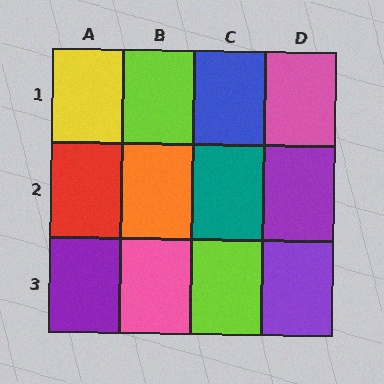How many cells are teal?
1 cell is teal.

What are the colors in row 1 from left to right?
Yellow, lime, blue, pink.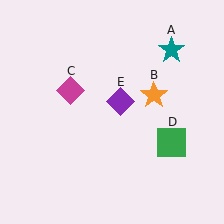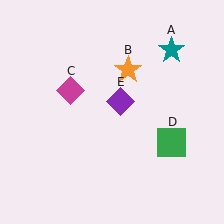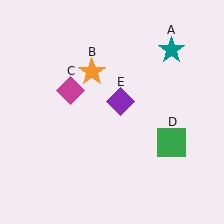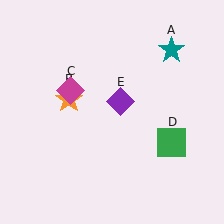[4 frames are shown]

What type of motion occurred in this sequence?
The orange star (object B) rotated counterclockwise around the center of the scene.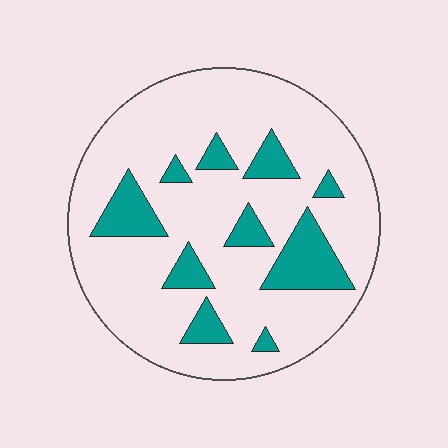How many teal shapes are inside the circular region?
10.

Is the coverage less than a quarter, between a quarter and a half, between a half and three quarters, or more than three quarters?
Less than a quarter.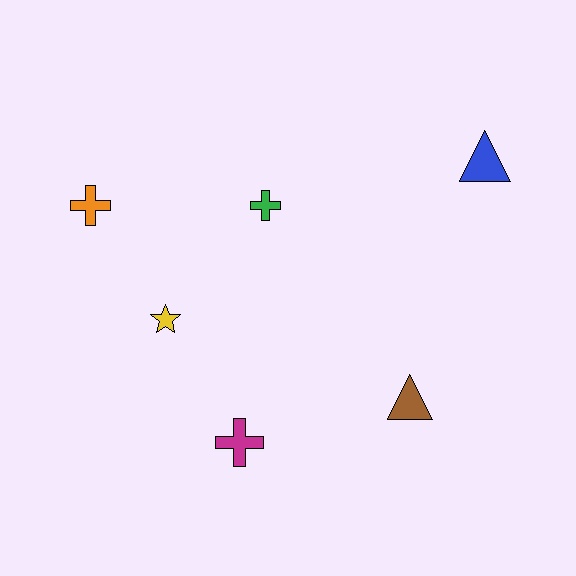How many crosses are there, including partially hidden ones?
There are 3 crosses.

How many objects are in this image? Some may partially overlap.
There are 6 objects.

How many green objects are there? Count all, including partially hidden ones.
There is 1 green object.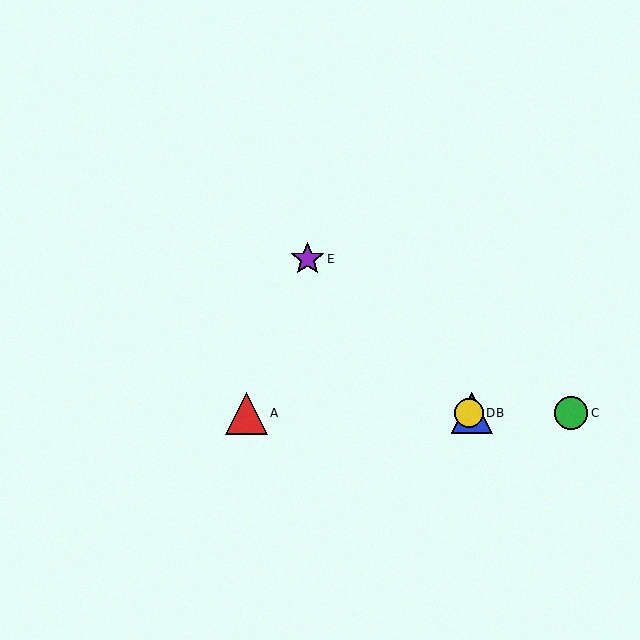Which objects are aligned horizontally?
Objects A, B, C, D are aligned horizontally.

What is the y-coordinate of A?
Object A is at y≈413.